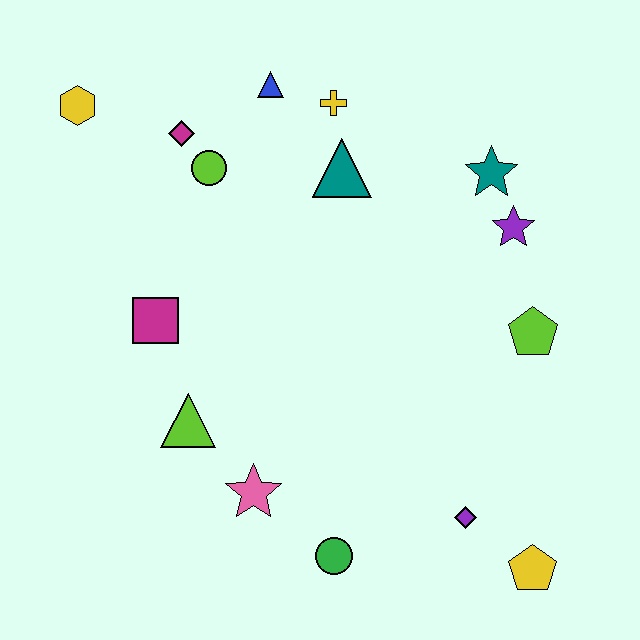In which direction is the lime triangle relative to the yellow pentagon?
The lime triangle is to the left of the yellow pentagon.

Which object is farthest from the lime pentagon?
The yellow hexagon is farthest from the lime pentagon.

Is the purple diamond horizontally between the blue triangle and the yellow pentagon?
Yes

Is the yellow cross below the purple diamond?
No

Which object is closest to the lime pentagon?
The purple star is closest to the lime pentagon.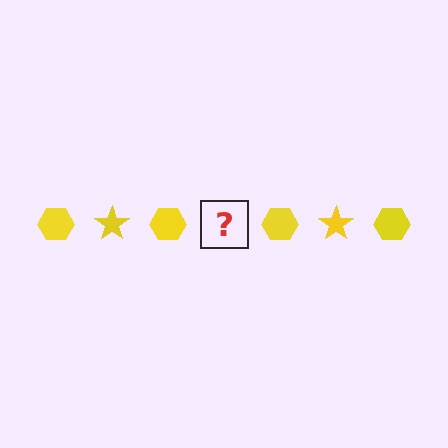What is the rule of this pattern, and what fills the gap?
The rule is that the pattern cycles through hexagon, star shapes in yellow. The gap should be filled with a yellow star.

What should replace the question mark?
The question mark should be replaced with a yellow star.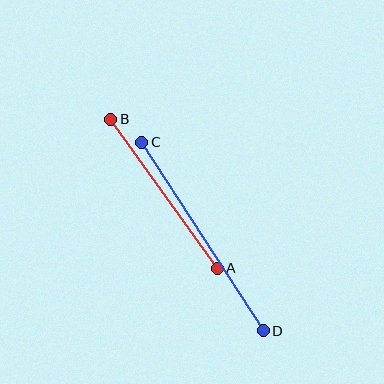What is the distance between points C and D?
The distance is approximately 224 pixels.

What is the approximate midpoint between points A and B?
The midpoint is at approximately (164, 194) pixels.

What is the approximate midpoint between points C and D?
The midpoint is at approximately (202, 237) pixels.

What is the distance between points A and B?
The distance is approximately 183 pixels.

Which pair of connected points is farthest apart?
Points C and D are farthest apart.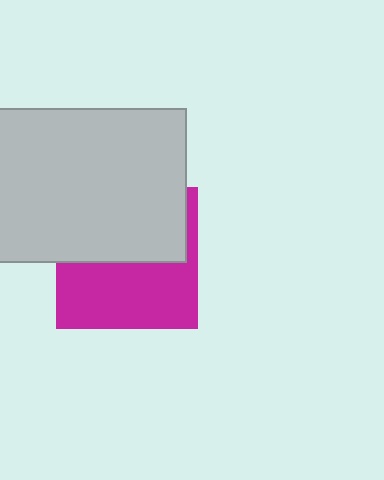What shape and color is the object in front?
The object in front is a light gray rectangle.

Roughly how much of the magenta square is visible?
About half of it is visible (roughly 50%).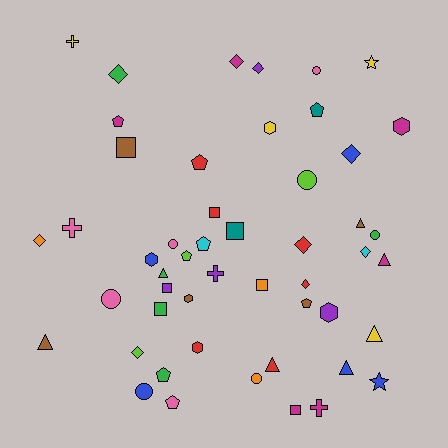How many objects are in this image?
There are 50 objects.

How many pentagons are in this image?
There are 8 pentagons.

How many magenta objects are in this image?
There are 6 magenta objects.